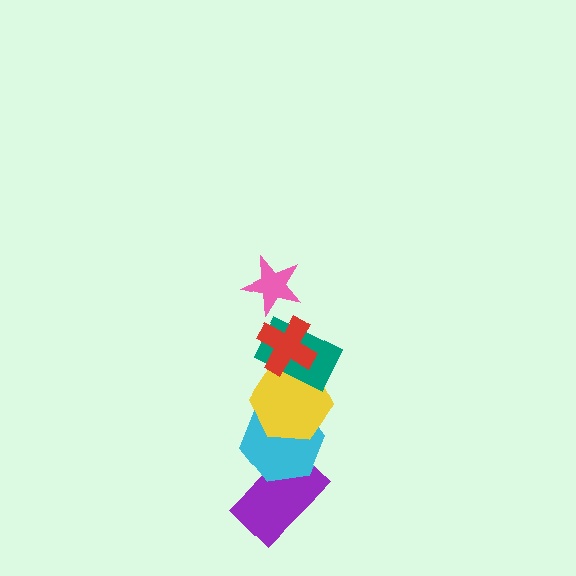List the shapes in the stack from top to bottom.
From top to bottom: the pink star, the red cross, the teal rectangle, the yellow hexagon, the cyan hexagon, the purple rectangle.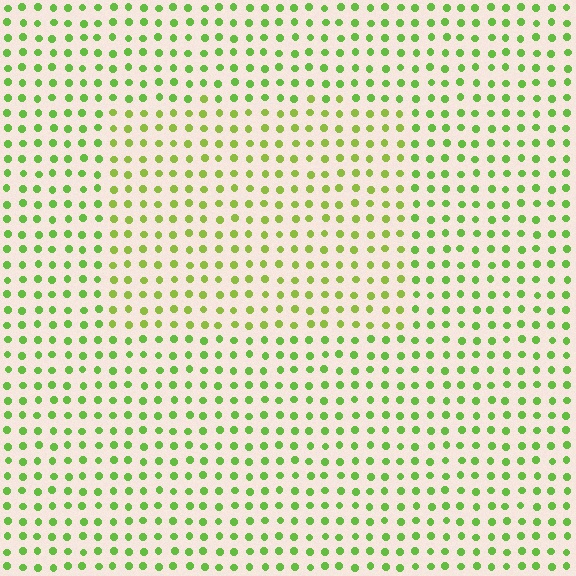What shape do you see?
I see a rectangle.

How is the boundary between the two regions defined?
The boundary is defined purely by a slight shift in hue (about 20 degrees). Spacing, size, and orientation are identical on both sides.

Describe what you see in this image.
The image is filled with small lime elements in a uniform arrangement. A rectangle-shaped region is visible where the elements are tinted to a slightly different hue, forming a subtle color boundary.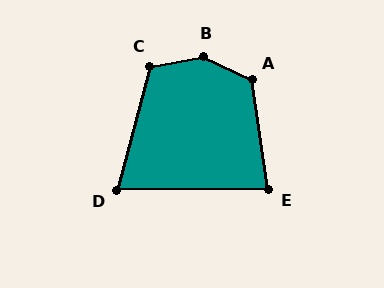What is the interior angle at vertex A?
Approximately 123 degrees (obtuse).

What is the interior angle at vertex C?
Approximately 115 degrees (obtuse).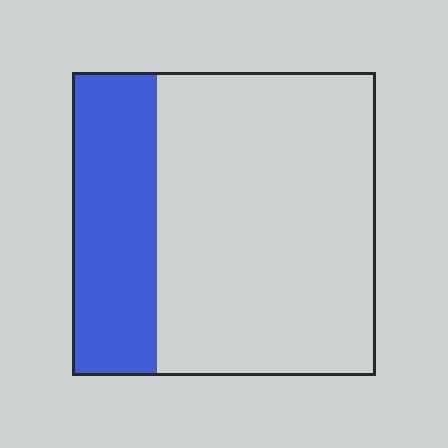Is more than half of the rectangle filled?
No.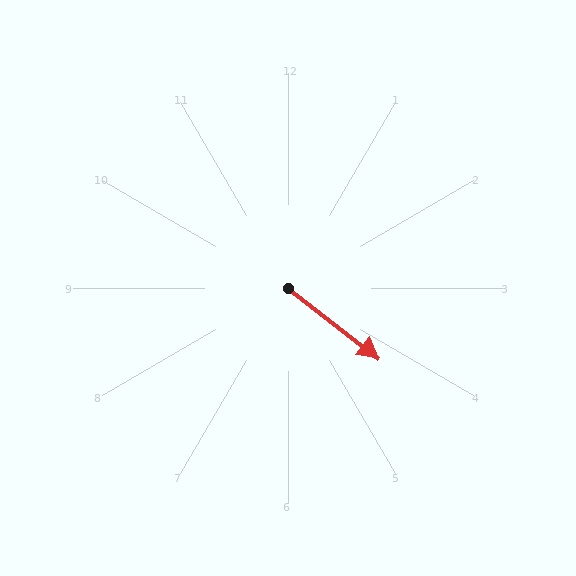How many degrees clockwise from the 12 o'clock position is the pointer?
Approximately 128 degrees.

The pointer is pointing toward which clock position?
Roughly 4 o'clock.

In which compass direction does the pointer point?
Southeast.